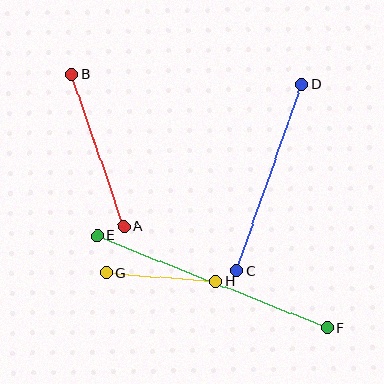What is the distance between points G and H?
The distance is approximately 110 pixels.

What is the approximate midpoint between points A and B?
The midpoint is at approximately (98, 150) pixels.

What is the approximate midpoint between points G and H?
The midpoint is at approximately (161, 277) pixels.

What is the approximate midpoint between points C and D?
The midpoint is at approximately (269, 178) pixels.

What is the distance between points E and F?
The distance is approximately 248 pixels.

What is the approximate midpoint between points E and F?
The midpoint is at approximately (212, 282) pixels.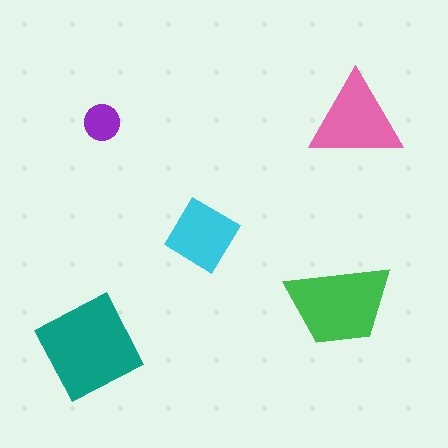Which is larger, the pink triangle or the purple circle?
The pink triangle.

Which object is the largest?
The teal diamond.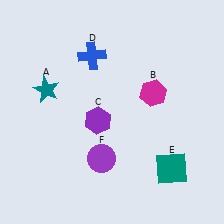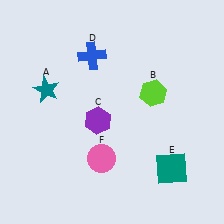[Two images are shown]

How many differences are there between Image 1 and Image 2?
There are 2 differences between the two images.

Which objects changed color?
B changed from magenta to lime. F changed from purple to pink.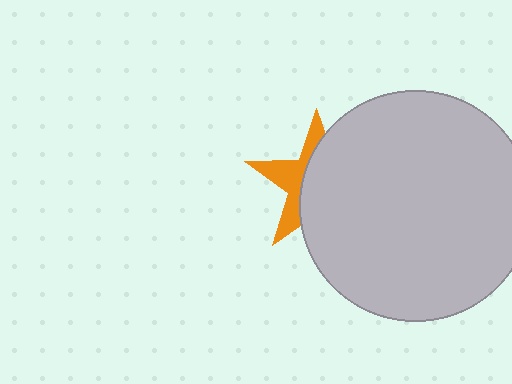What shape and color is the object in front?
The object in front is a light gray circle.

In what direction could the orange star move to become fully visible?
The orange star could move left. That would shift it out from behind the light gray circle entirely.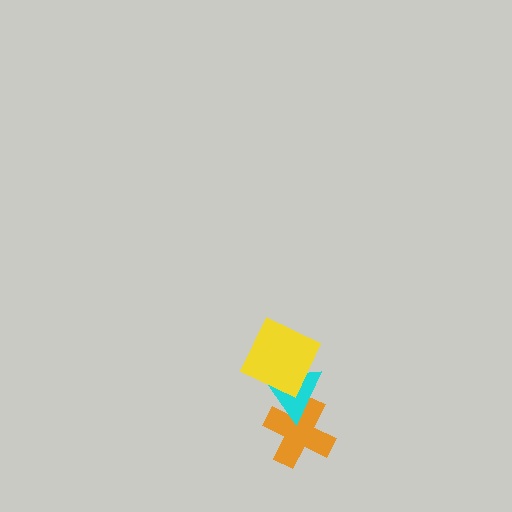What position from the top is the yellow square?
The yellow square is 1st from the top.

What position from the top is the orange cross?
The orange cross is 3rd from the top.